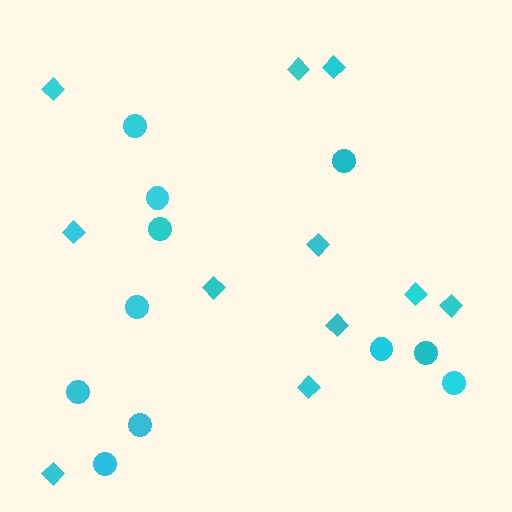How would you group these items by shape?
There are 2 groups: one group of circles (11) and one group of diamonds (11).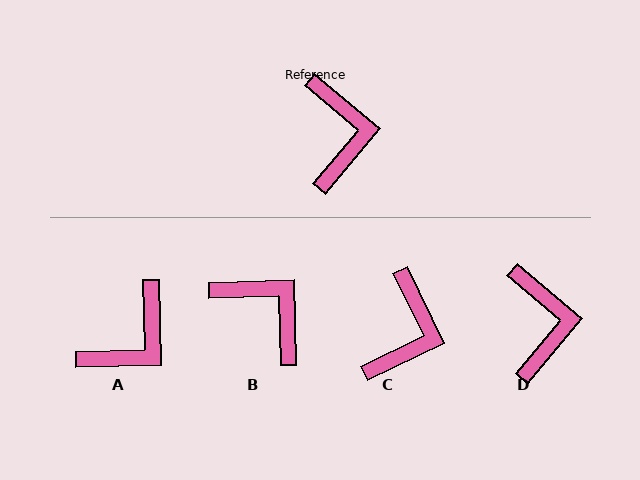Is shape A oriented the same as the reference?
No, it is off by about 48 degrees.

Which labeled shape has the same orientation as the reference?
D.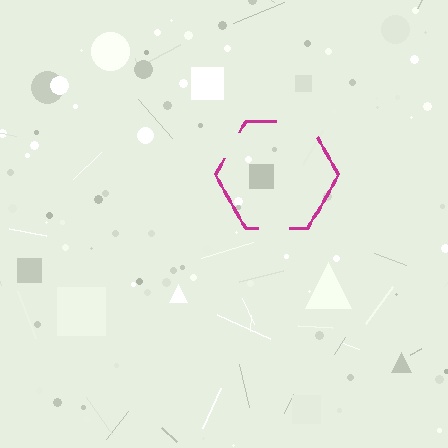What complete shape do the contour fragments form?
The contour fragments form a hexagon.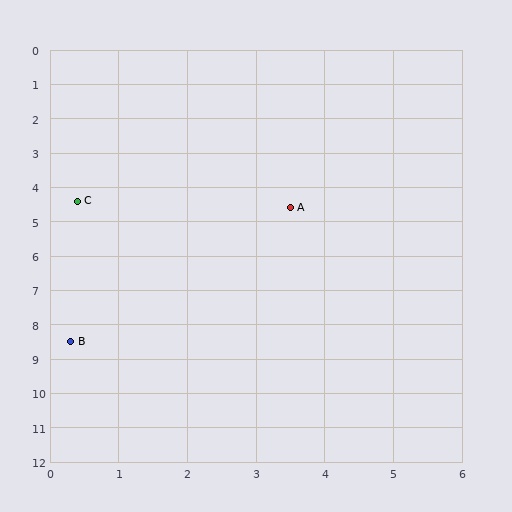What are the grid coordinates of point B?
Point B is at approximately (0.3, 8.5).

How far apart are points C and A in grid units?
Points C and A are about 3.1 grid units apart.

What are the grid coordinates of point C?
Point C is at approximately (0.4, 4.4).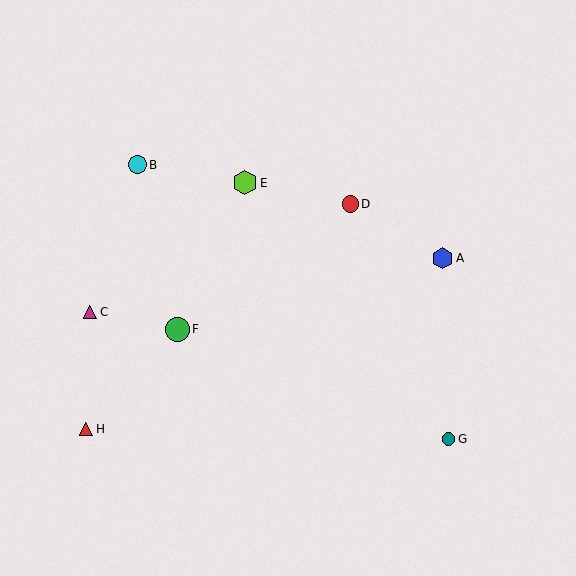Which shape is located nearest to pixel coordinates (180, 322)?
The green circle (labeled F) at (177, 329) is nearest to that location.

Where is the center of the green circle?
The center of the green circle is at (177, 329).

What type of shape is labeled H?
Shape H is a red triangle.